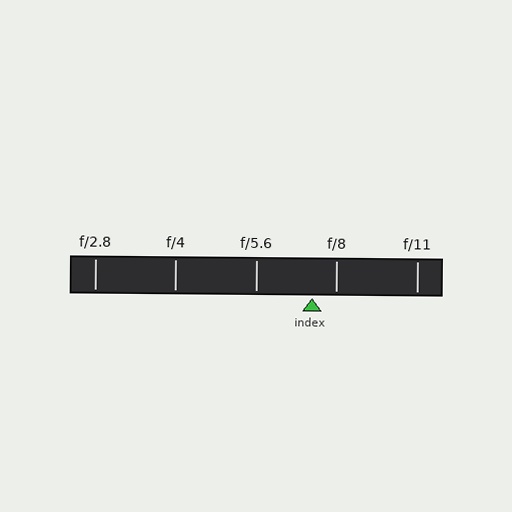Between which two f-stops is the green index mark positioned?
The index mark is between f/5.6 and f/8.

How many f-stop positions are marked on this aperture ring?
There are 5 f-stop positions marked.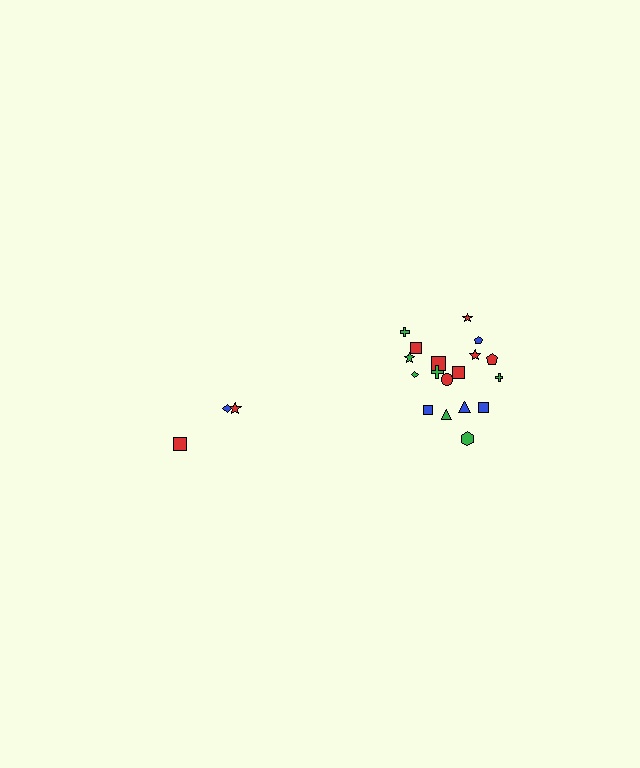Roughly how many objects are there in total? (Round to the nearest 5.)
Roughly 20 objects in total.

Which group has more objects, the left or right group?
The right group.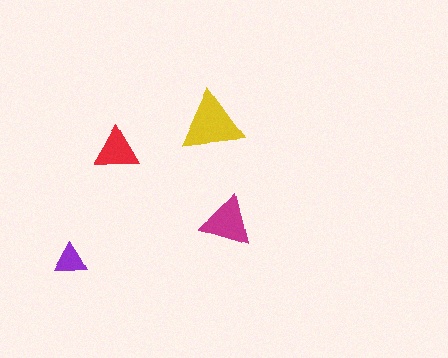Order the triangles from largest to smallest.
the yellow one, the magenta one, the red one, the purple one.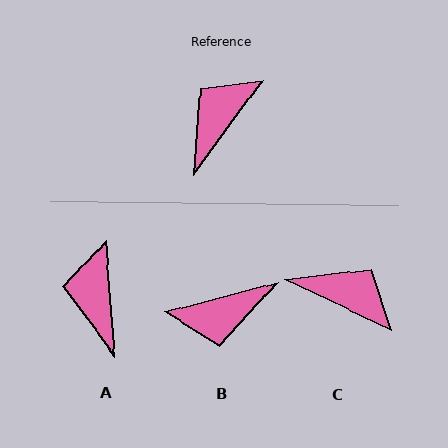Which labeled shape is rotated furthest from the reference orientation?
B, about 141 degrees away.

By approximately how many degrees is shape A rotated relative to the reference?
Approximately 41 degrees counter-clockwise.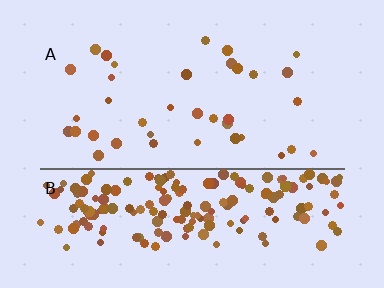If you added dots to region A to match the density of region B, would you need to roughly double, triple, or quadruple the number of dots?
Approximately quadruple.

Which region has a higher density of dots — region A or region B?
B (the bottom).